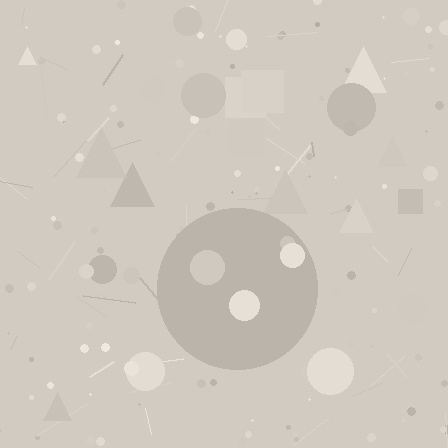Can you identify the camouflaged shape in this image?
The camouflaged shape is a circle.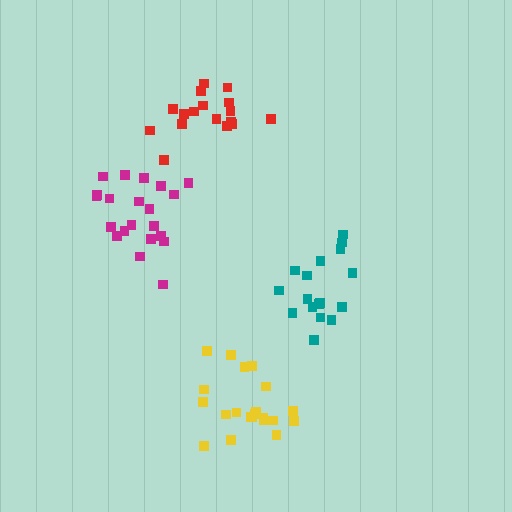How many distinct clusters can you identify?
There are 4 distinct clusters.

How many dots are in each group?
Group 1: 21 dots, Group 2: 17 dots, Group 3: 17 dots, Group 4: 21 dots (76 total).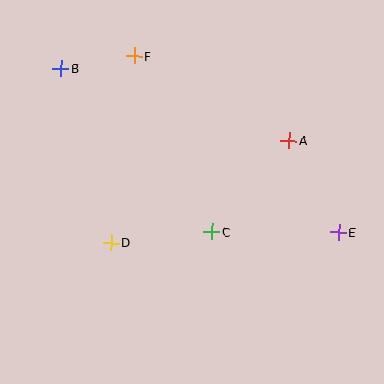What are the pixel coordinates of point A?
Point A is at (289, 140).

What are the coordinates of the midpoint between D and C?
The midpoint between D and C is at (162, 237).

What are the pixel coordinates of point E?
Point E is at (339, 233).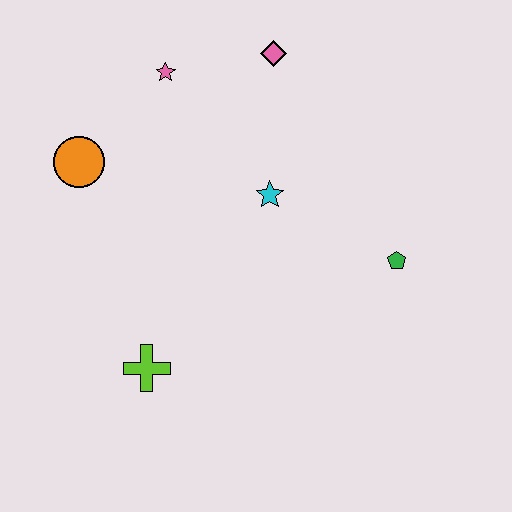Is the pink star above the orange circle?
Yes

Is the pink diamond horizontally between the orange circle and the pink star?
No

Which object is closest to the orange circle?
The pink star is closest to the orange circle.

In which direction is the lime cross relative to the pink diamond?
The lime cross is below the pink diamond.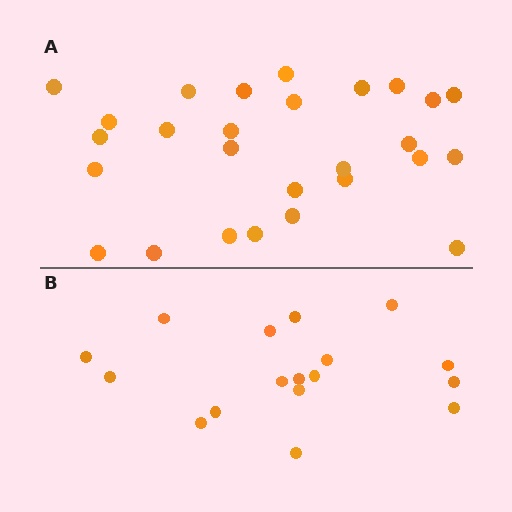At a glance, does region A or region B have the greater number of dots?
Region A (the top region) has more dots.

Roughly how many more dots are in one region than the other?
Region A has roughly 10 or so more dots than region B.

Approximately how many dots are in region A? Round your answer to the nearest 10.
About 30 dots. (The exact count is 27, which rounds to 30.)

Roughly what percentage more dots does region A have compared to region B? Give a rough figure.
About 60% more.